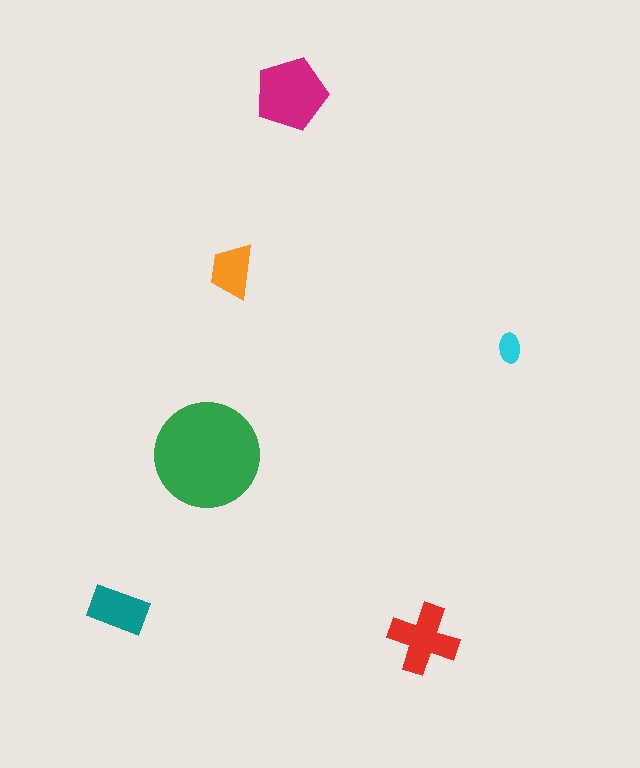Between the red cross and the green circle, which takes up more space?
The green circle.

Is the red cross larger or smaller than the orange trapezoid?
Larger.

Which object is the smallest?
The cyan ellipse.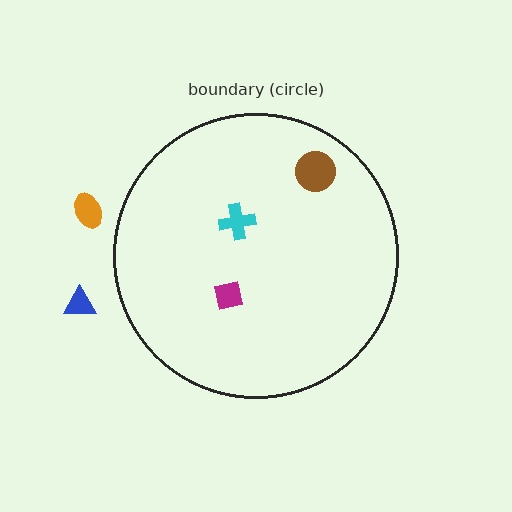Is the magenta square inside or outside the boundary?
Inside.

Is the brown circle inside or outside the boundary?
Inside.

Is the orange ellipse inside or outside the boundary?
Outside.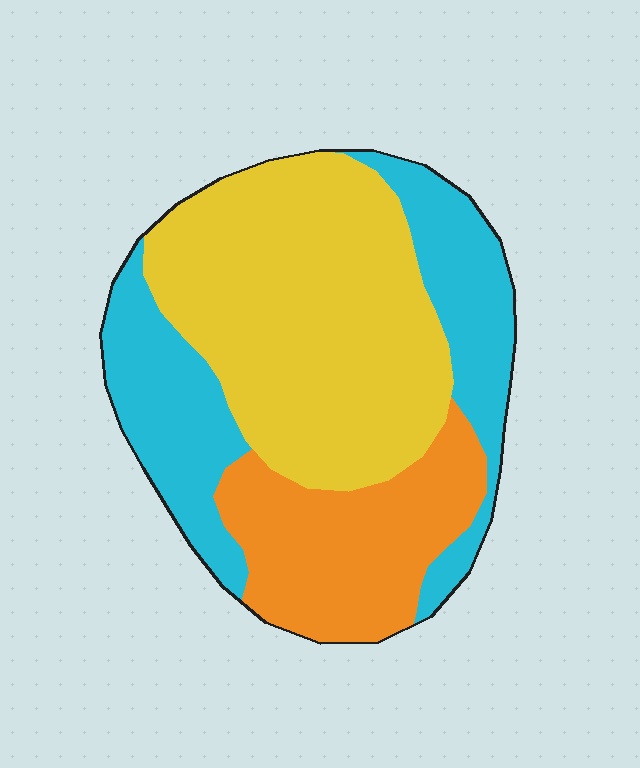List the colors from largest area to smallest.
From largest to smallest: yellow, cyan, orange.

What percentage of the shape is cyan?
Cyan covers 31% of the shape.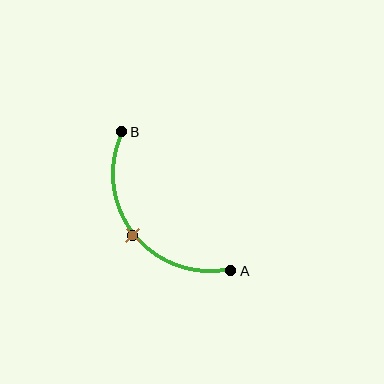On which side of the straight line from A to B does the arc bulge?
The arc bulges below and to the left of the straight line connecting A and B.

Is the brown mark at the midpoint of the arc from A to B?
Yes. The brown mark lies on the arc at equal arc-length from both A and B — it is the arc midpoint.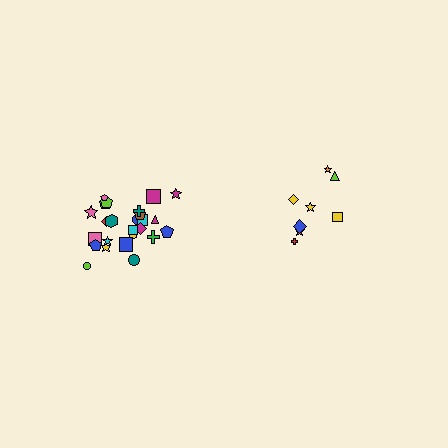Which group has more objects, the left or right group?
The left group.